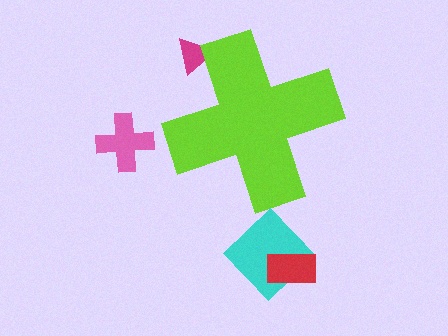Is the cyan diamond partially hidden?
No, the cyan diamond is fully visible.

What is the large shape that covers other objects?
A lime cross.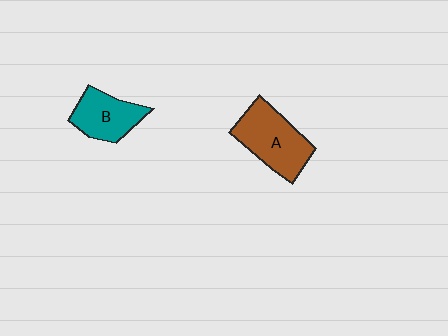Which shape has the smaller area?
Shape B (teal).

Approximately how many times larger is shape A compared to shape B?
Approximately 1.4 times.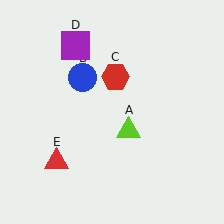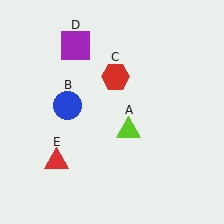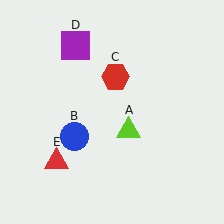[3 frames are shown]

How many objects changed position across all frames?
1 object changed position: blue circle (object B).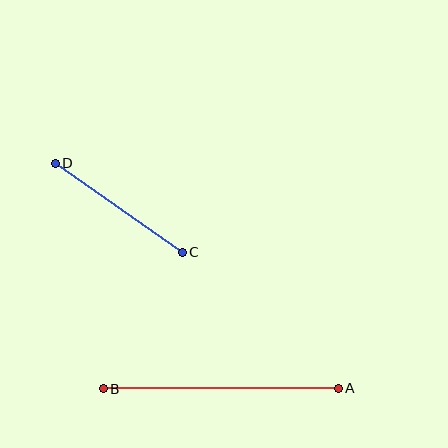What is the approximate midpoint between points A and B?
The midpoint is at approximately (221, 388) pixels.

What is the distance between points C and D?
The distance is approximately 155 pixels.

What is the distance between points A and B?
The distance is approximately 235 pixels.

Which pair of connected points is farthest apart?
Points A and B are farthest apart.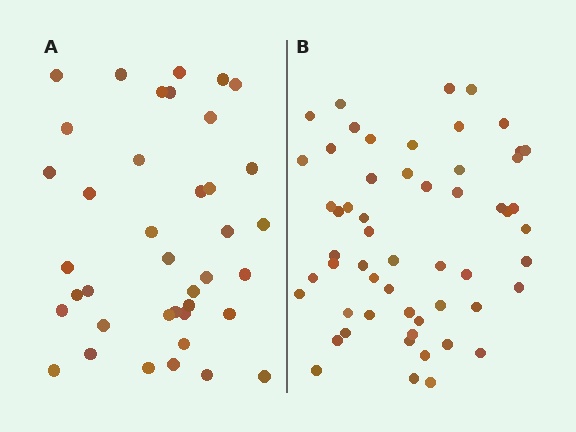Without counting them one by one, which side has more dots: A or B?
Region B (the right region) has more dots.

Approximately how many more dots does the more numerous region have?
Region B has approximately 15 more dots than region A.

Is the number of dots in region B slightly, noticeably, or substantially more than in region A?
Region B has noticeably more, but not dramatically so. The ratio is roughly 1.4 to 1.